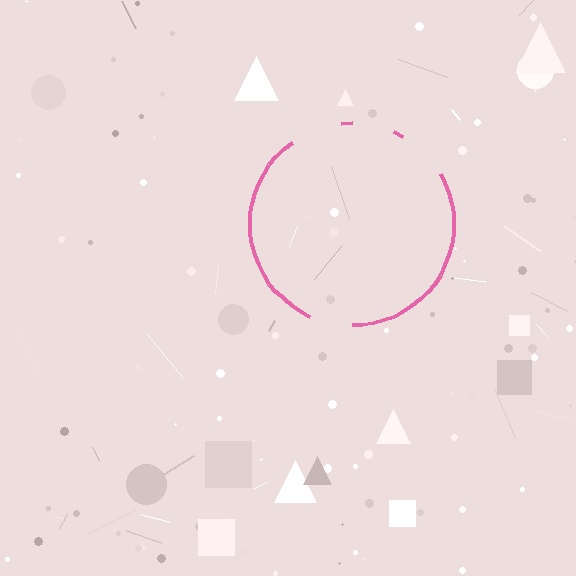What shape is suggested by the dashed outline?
The dashed outline suggests a circle.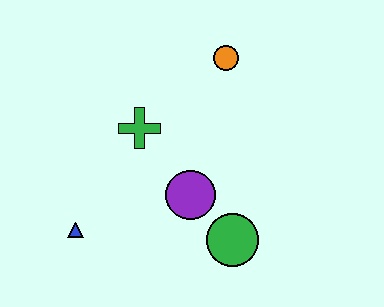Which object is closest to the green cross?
The purple circle is closest to the green cross.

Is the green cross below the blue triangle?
No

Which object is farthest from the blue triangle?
The orange circle is farthest from the blue triangle.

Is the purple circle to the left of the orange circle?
Yes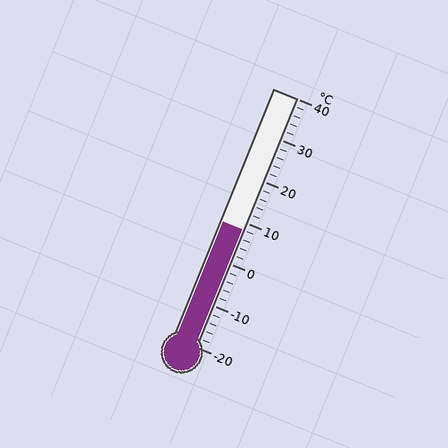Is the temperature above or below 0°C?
The temperature is above 0°C.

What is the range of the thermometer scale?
The thermometer scale ranges from -20°C to 40°C.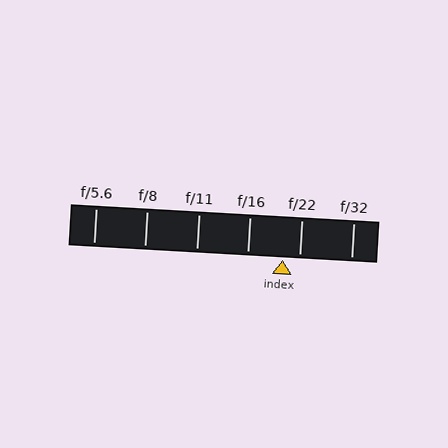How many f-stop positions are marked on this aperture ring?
There are 6 f-stop positions marked.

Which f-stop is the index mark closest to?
The index mark is closest to f/22.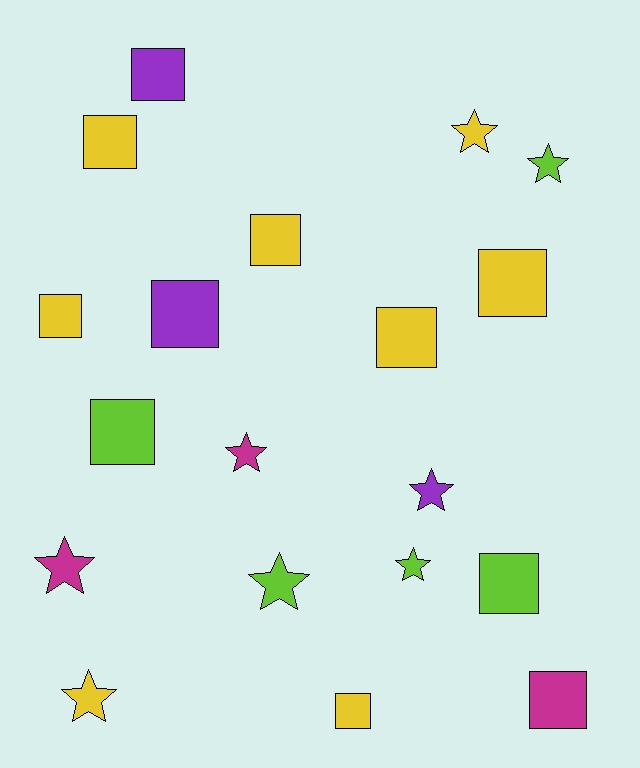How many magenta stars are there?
There are 2 magenta stars.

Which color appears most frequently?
Yellow, with 8 objects.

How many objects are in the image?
There are 19 objects.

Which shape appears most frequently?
Square, with 11 objects.